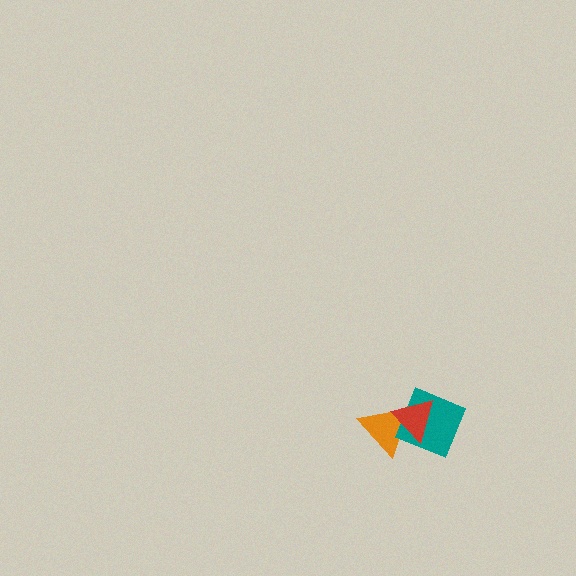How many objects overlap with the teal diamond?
2 objects overlap with the teal diamond.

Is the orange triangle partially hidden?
Yes, it is partially covered by another shape.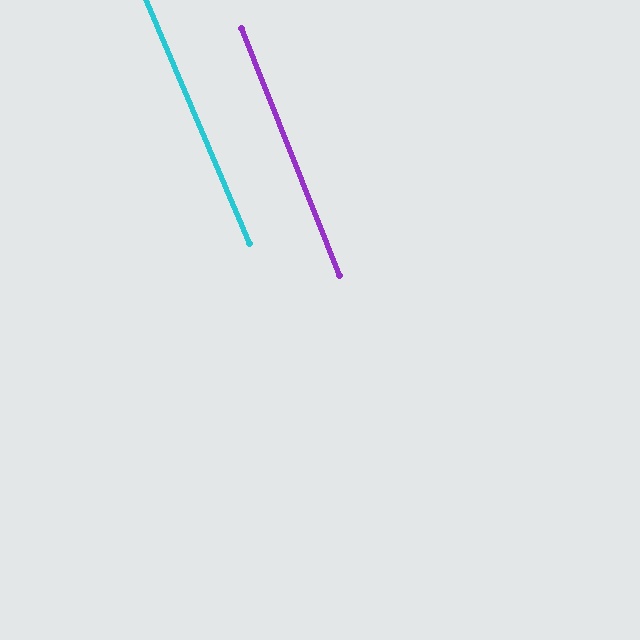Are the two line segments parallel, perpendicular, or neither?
Parallel — their directions differ by only 1.2°.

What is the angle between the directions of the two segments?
Approximately 1 degree.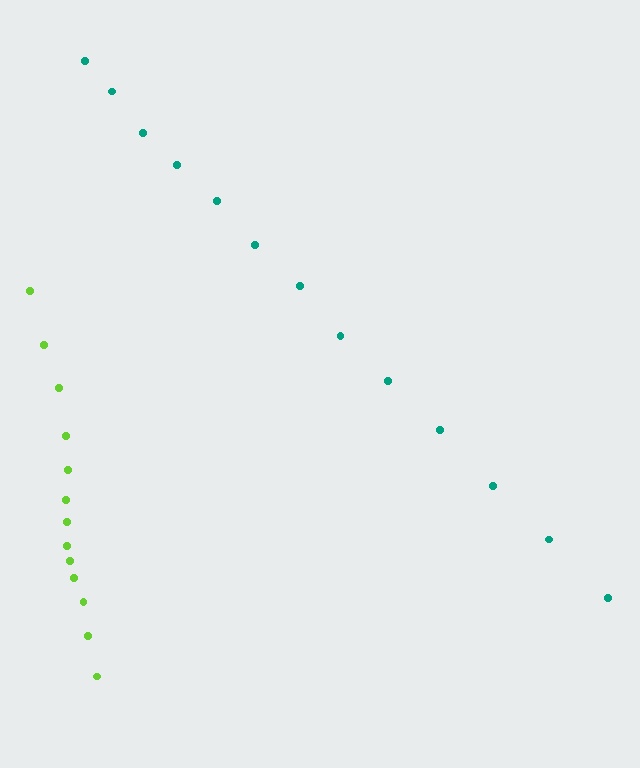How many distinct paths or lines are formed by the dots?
There are 2 distinct paths.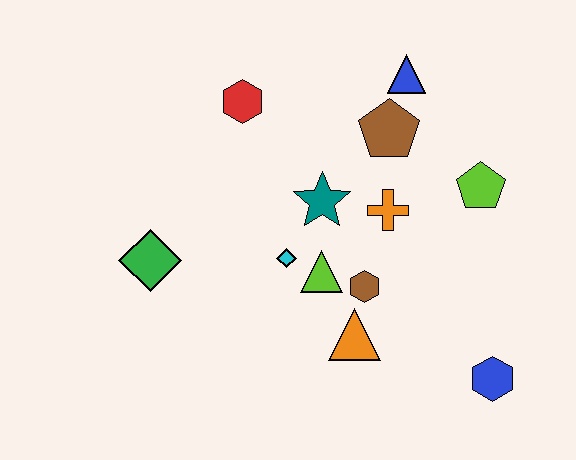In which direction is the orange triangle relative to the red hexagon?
The orange triangle is below the red hexagon.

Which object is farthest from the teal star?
The blue hexagon is farthest from the teal star.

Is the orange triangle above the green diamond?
No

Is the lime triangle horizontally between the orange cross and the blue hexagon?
No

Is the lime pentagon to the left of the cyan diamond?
No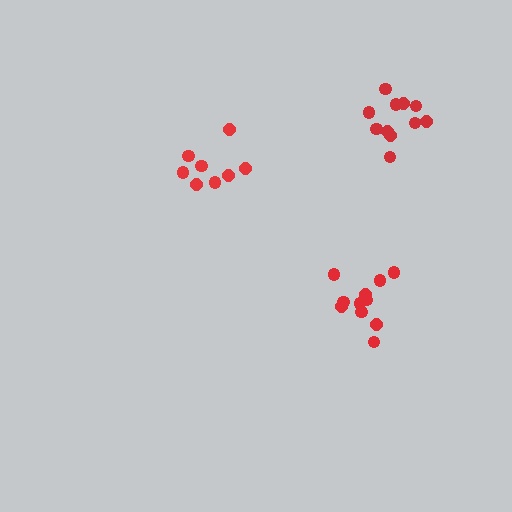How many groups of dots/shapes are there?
There are 3 groups.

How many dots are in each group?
Group 1: 8 dots, Group 2: 11 dots, Group 3: 11 dots (30 total).